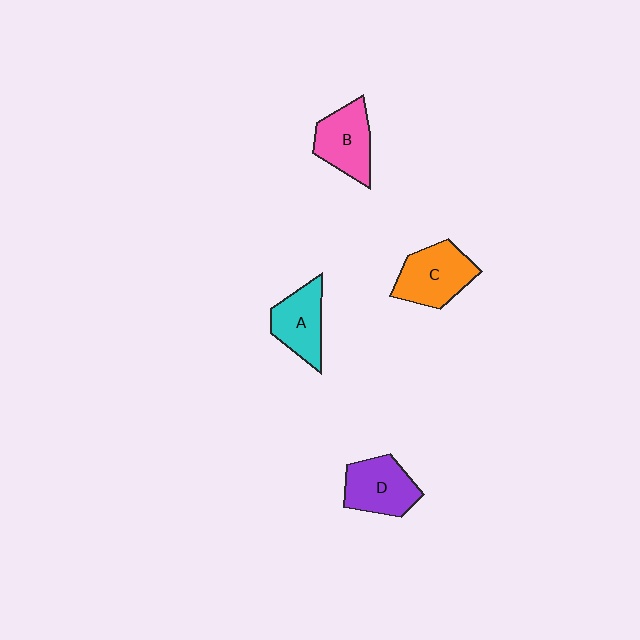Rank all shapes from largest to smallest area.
From largest to smallest: C (orange), D (purple), B (pink), A (cyan).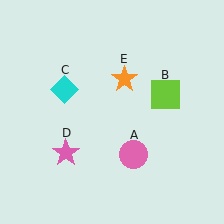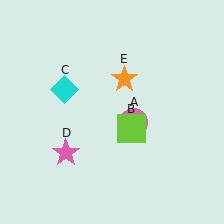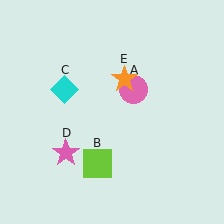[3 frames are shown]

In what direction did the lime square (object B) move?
The lime square (object B) moved down and to the left.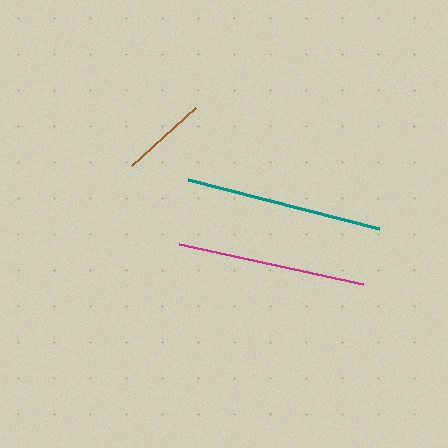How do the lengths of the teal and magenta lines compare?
The teal and magenta lines are approximately the same length.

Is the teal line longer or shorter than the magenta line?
The teal line is longer than the magenta line.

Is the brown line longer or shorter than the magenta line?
The magenta line is longer than the brown line.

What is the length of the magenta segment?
The magenta segment is approximately 189 pixels long.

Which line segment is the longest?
The teal line is the longest at approximately 198 pixels.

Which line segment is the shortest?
The brown line is the shortest at approximately 87 pixels.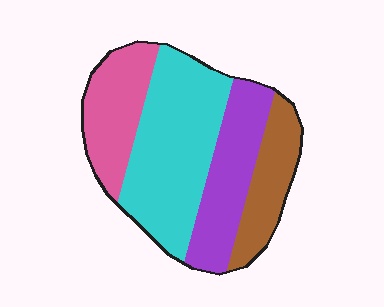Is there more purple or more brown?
Purple.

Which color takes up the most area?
Cyan, at roughly 40%.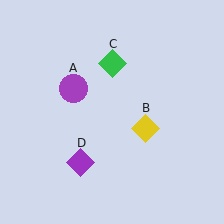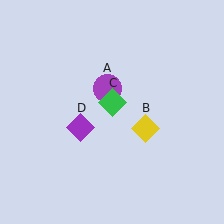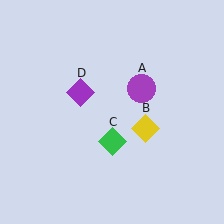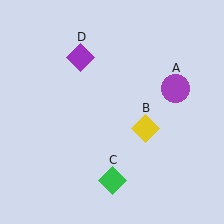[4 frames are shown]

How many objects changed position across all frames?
3 objects changed position: purple circle (object A), green diamond (object C), purple diamond (object D).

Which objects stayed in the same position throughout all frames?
Yellow diamond (object B) remained stationary.